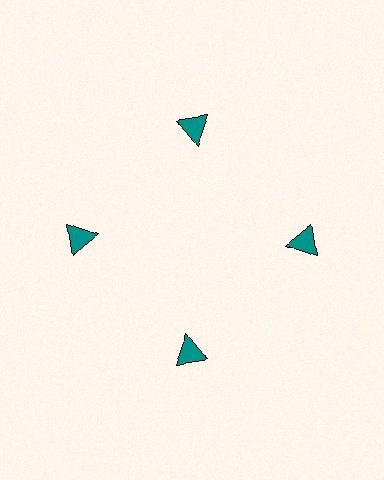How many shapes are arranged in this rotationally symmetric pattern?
There are 4 shapes, arranged in 4 groups of 1.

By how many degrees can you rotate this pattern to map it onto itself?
The pattern maps onto itself every 90 degrees of rotation.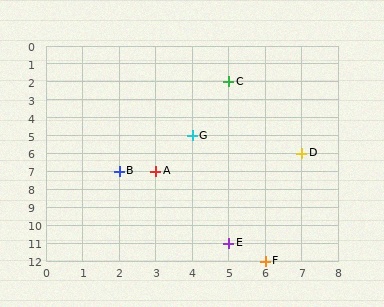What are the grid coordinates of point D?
Point D is at grid coordinates (7, 6).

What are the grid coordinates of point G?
Point G is at grid coordinates (4, 5).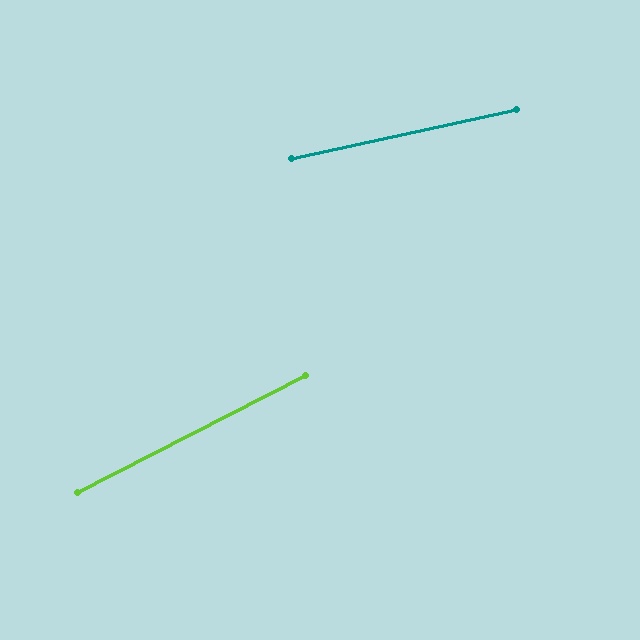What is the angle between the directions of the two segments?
Approximately 15 degrees.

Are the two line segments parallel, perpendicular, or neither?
Neither parallel nor perpendicular — they differ by about 15°.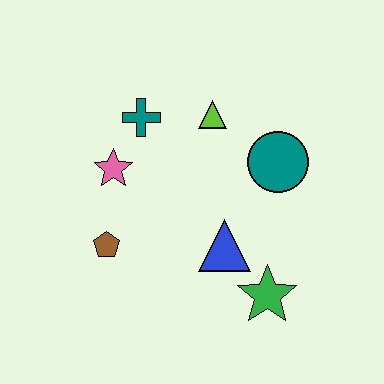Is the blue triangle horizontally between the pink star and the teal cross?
No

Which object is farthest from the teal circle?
The brown pentagon is farthest from the teal circle.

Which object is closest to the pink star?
The teal cross is closest to the pink star.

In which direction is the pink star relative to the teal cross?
The pink star is below the teal cross.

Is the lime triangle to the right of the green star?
No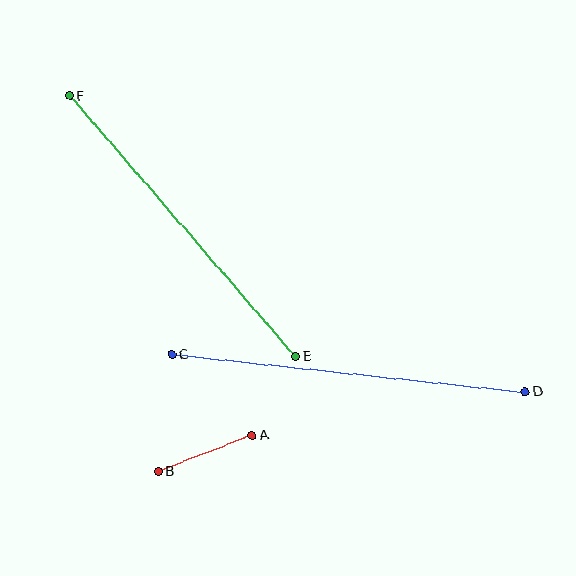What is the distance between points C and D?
The distance is approximately 356 pixels.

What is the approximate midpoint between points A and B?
The midpoint is at approximately (205, 453) pixels.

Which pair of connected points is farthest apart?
Points C and D are farthest apart.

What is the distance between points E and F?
The distance is approximately 345 pixels.